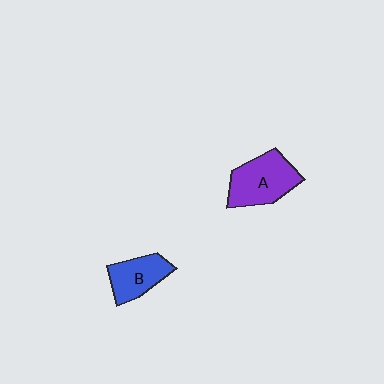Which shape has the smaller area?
Shape B (blue).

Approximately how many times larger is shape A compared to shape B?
Approximately 1.4 times.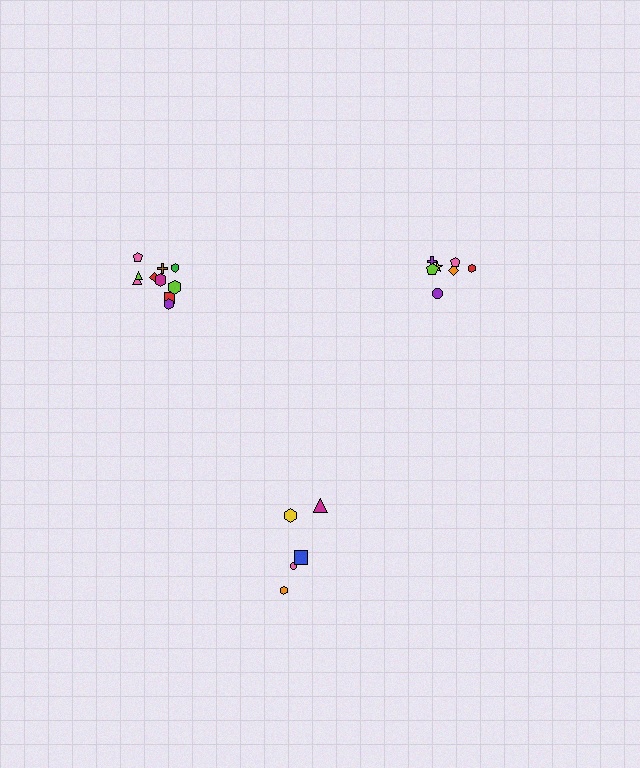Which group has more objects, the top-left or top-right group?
The top-left group.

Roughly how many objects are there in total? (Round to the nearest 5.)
Roughly 20 objects in total.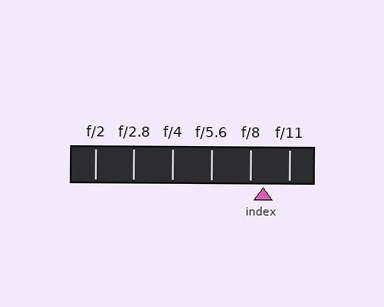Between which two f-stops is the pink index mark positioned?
The index mark is between f/8 and f/11.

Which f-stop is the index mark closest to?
The index mark is closest to f/8.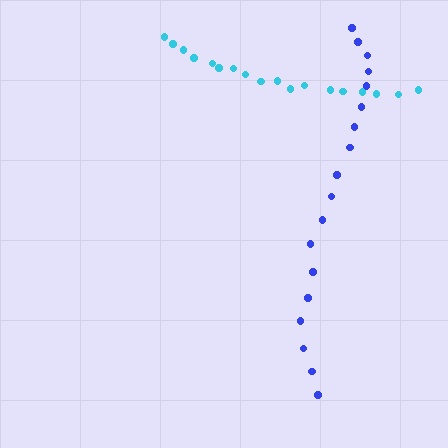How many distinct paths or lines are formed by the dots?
There are 2 distinct paths.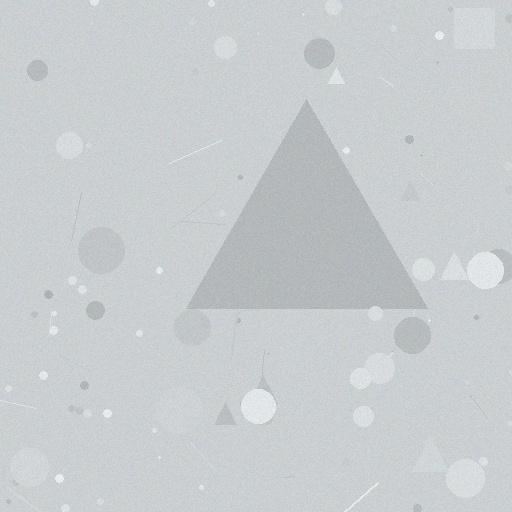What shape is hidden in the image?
A triangle is hidden in the image.